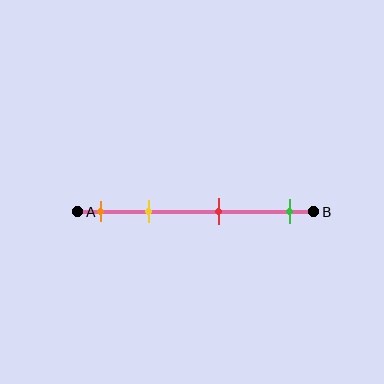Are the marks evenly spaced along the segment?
No, the marks are not evenly spaced.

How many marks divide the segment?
There are 4 marks dividing the segment.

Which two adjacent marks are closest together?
The orange and yellow marks are the closest adjacent pair.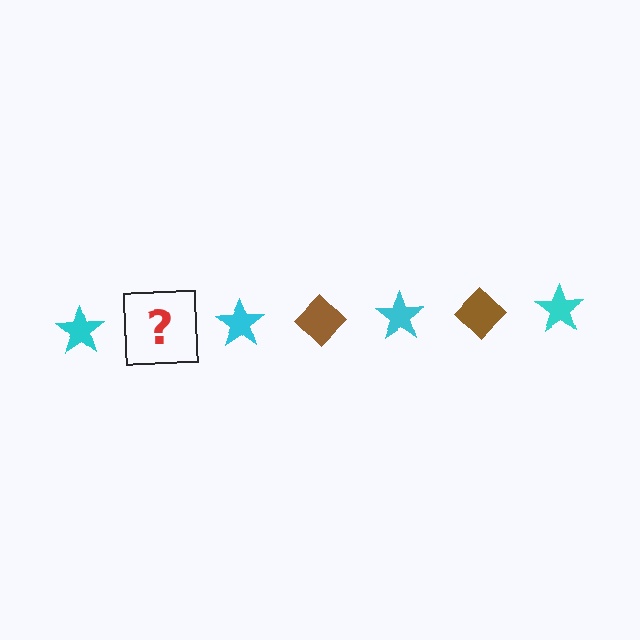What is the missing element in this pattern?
The missing element is a brown diamond.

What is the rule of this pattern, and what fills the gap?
The rule is that the pattern alternates between cyan star and brown diamond. The gap should be filled with a brown diamond.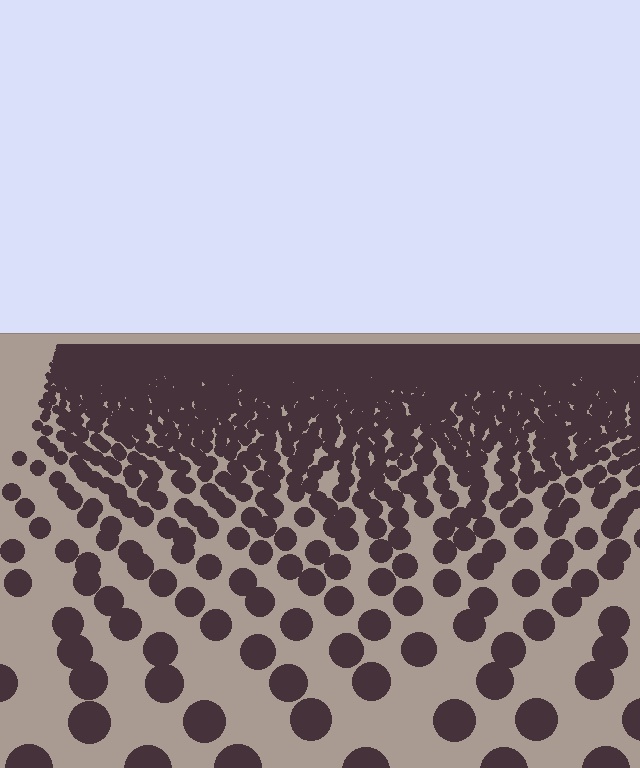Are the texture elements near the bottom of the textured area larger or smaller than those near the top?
Larger. Near the bottom, elements are closer to the viewer and appear at a bigger on-screen size.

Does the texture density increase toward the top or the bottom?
Density increases toward the top.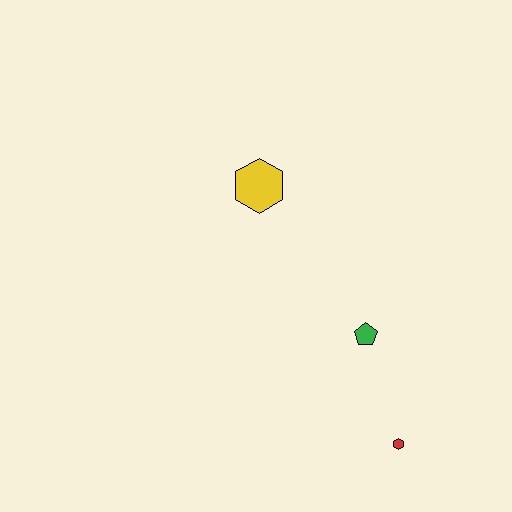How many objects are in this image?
There are 3 objects.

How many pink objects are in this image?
There are no pink objects.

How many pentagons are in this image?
There is 1 pentagon.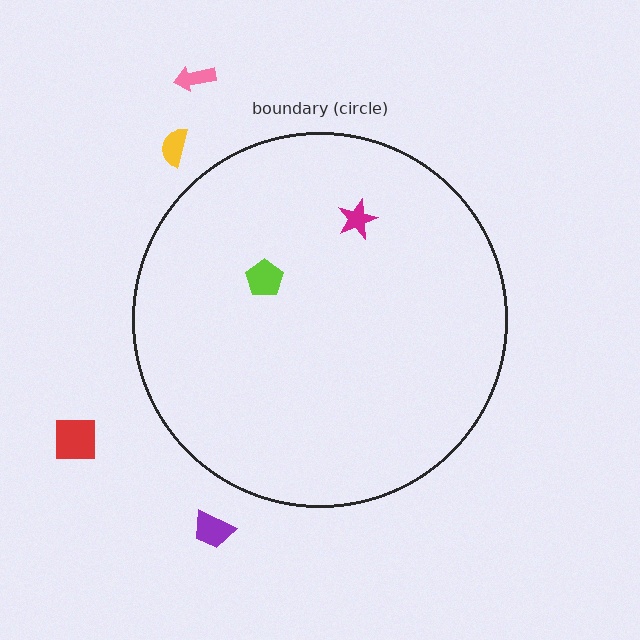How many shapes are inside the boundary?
2 inside, 4 outside.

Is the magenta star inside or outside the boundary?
Inside.